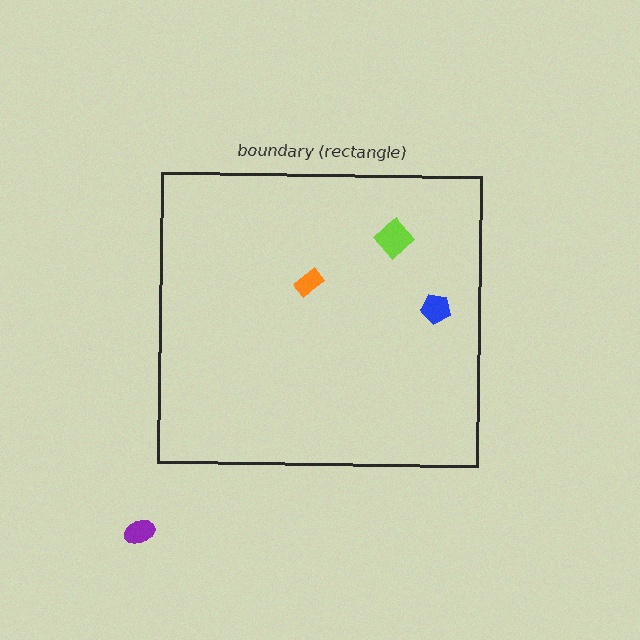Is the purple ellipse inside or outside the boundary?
Outside.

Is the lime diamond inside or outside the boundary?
Inside.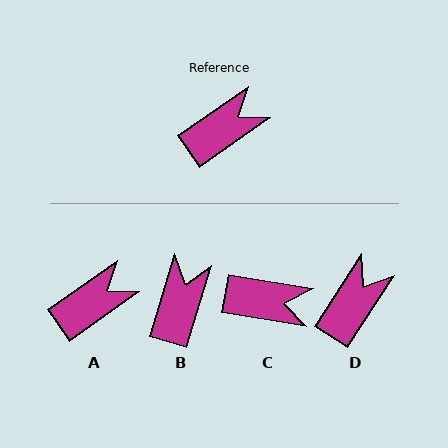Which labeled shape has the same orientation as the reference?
A.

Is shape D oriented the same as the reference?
No, it is off by about 22 degrees.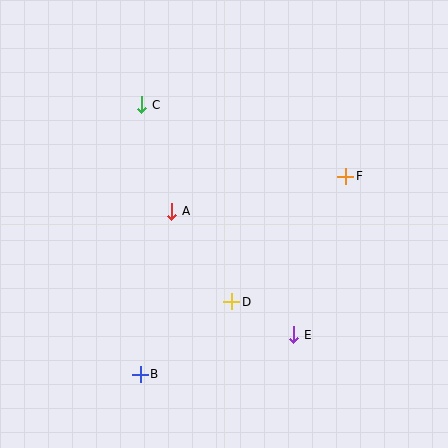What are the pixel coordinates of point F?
Point F is at (346, 176).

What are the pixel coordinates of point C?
Point C is at (142, 105).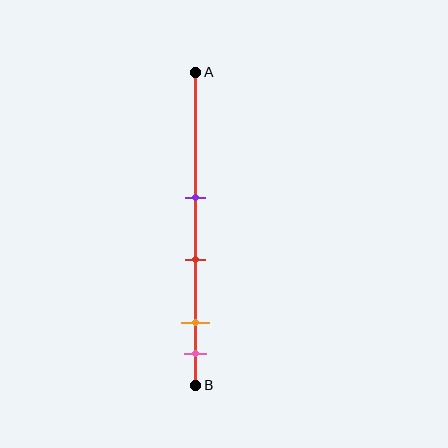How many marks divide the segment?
There are 4 marks dividing the segment.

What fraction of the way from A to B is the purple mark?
The purple mark is approximately 40% (0.4) of the way from A to B.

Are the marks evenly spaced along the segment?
No, the marks are not evenly spaced.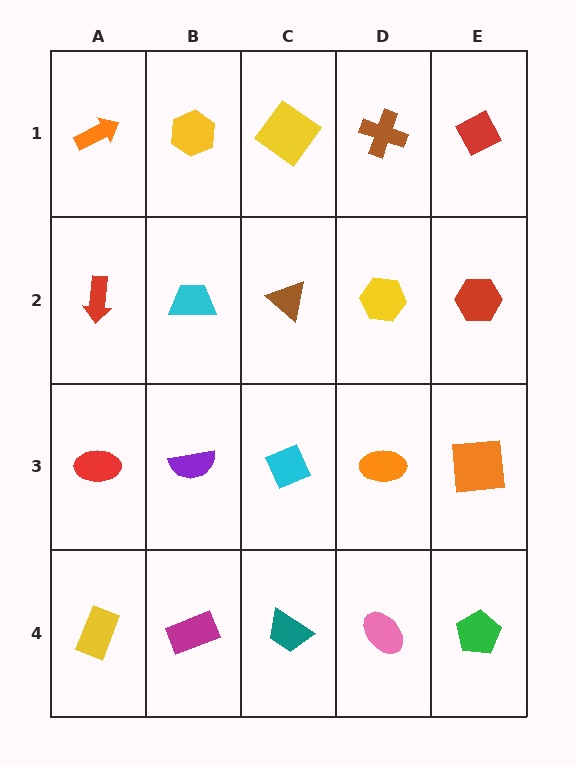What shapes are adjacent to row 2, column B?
A yellow hexagon (row 1, column B), a purple semicircle (row 3, column B), a red arrow (row 2, column A), a brown triangle (row 2, column C).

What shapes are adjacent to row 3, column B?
A cyan trapezoid (row 2, column B), a magenta rectangle (row 4, column B), a red ellipse (row 3, column A), a cyan diamond (row 3, column C).